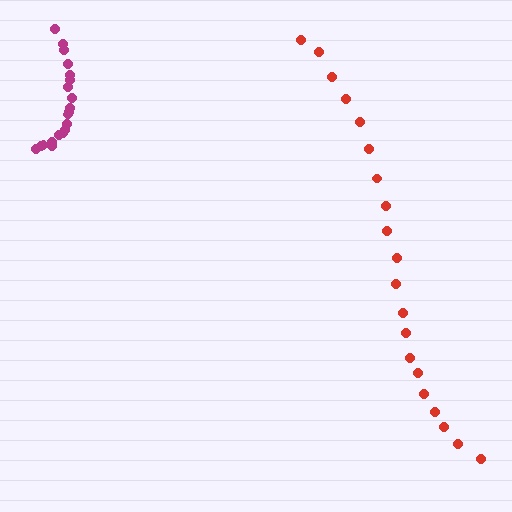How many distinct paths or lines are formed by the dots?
There are 2 distinct paths.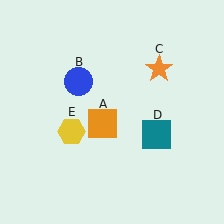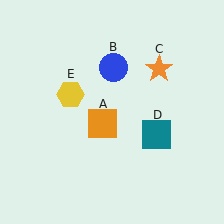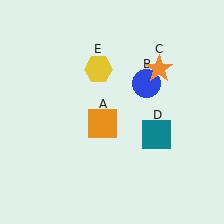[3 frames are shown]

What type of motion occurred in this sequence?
The blue circle (object B), yellow hexagon (object E) rotated clockwise around the center of the scene.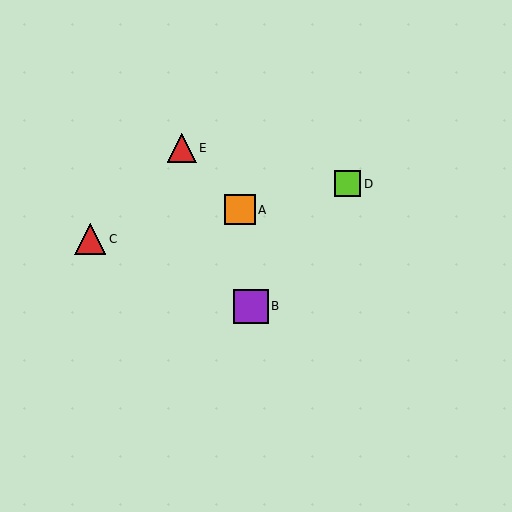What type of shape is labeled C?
Shape C is a red triangle.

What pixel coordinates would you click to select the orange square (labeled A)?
Click at (240, 210) to select the orange square A.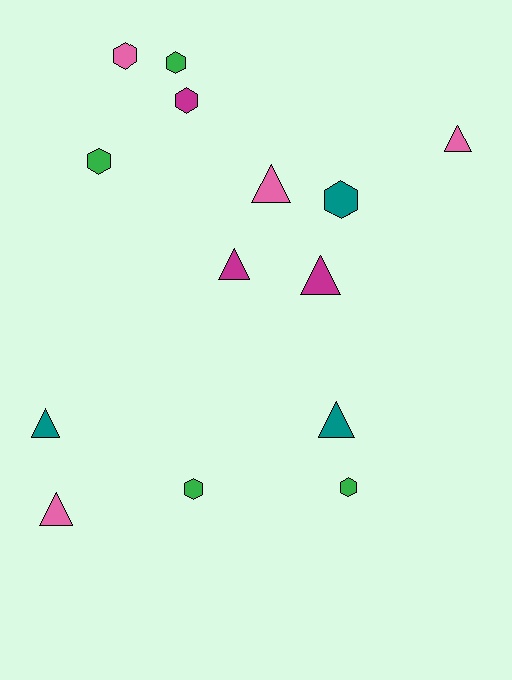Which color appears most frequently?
Pink, with 4 objects.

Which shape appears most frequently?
Triangle, with 7 objects.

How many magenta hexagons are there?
There is 1 magenta hexagon.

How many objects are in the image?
There are 14 objects.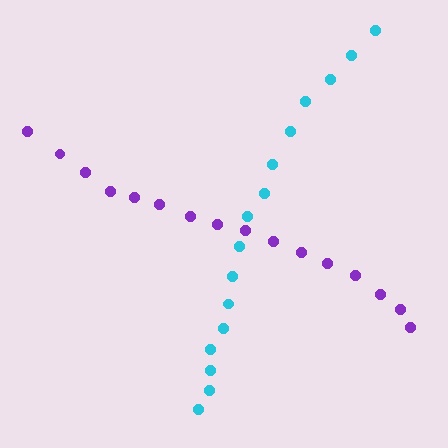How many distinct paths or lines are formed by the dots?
There are 2 distinct paths.